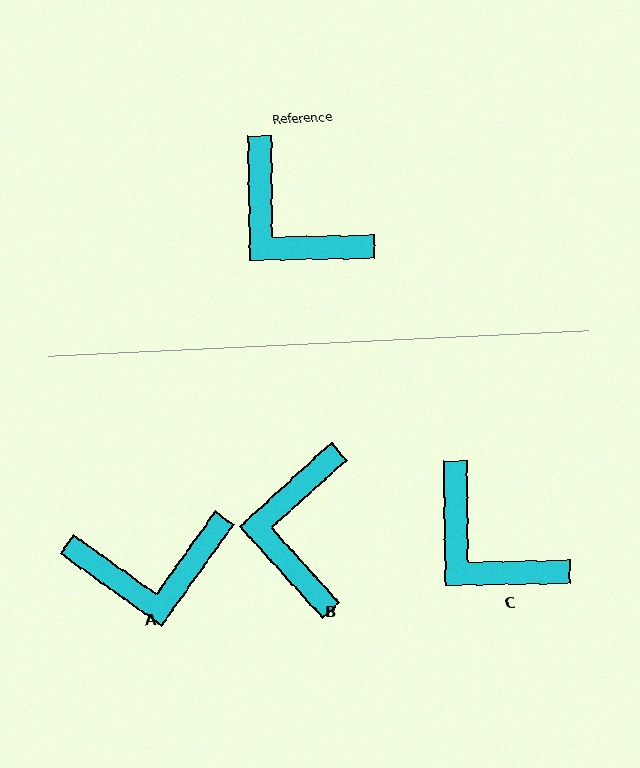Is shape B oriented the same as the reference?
No, it is off by about 49 degrees.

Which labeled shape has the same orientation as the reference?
C.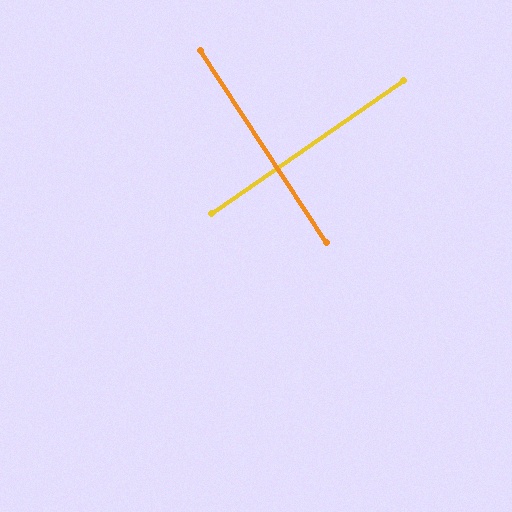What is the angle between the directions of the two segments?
Approximately 89 degrees.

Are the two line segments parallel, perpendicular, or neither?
Perpendicular — they meet at approximately 89°.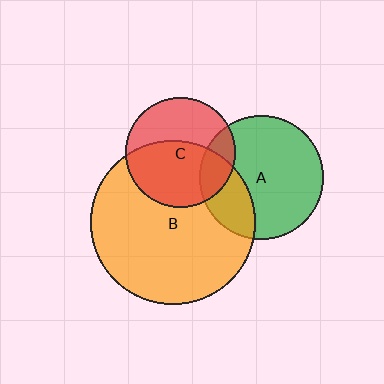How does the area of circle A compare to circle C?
Approximately 1.3 times.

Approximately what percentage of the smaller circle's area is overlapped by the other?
Approximately 20%.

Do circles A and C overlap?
Yes.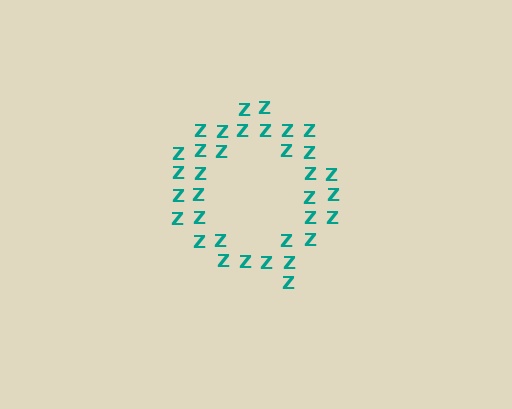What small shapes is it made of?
It is made of small letter Z's.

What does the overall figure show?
The overall figure shows the letter Q.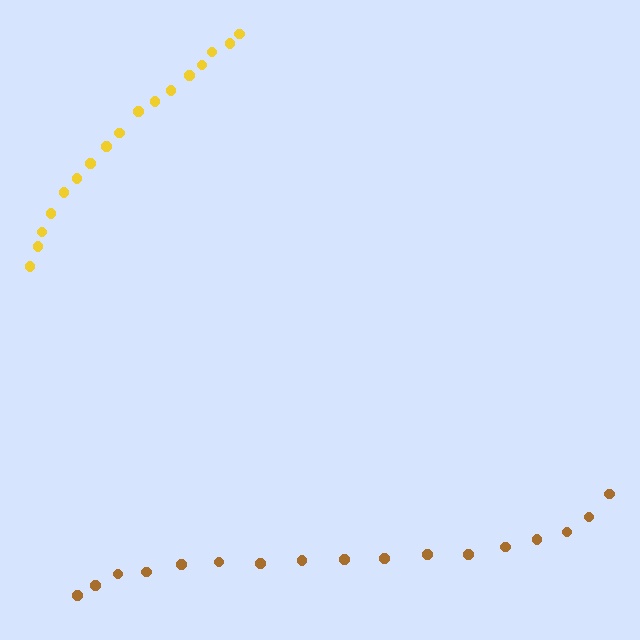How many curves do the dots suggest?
There are 2 distinct paths.